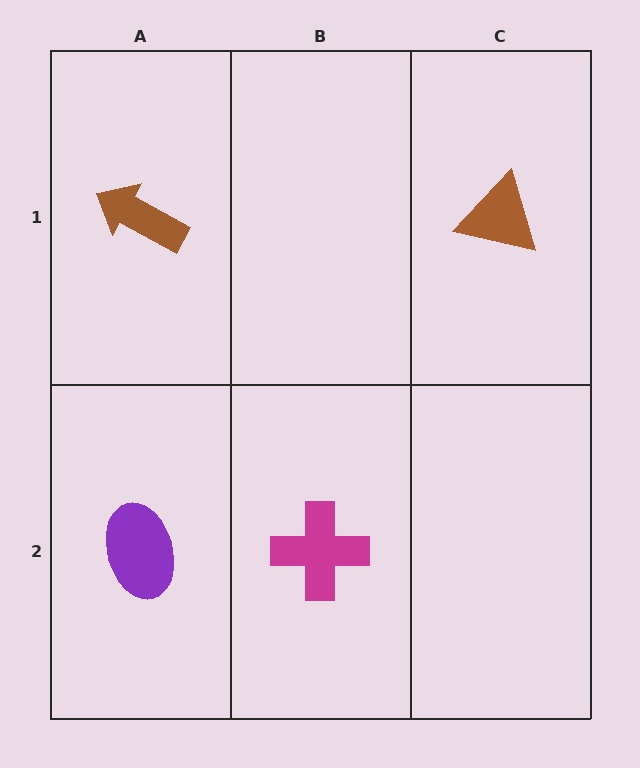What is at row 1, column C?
A brown triangle.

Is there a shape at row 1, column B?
No, that cell is empty.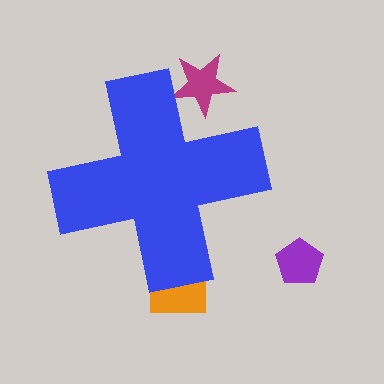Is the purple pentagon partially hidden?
No, the purple pentagon is fully visible.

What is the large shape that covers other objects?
A blue cross.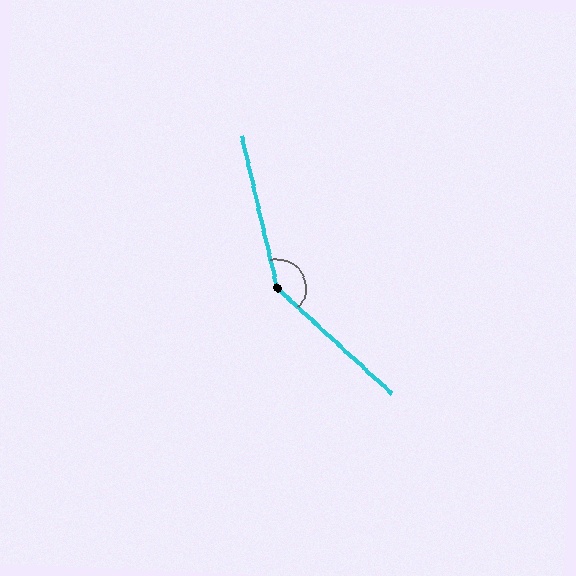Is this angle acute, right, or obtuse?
It is obtuse.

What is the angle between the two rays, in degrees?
Approximately 146 degrees.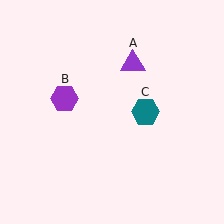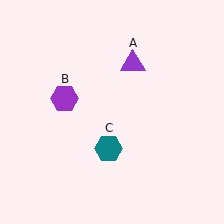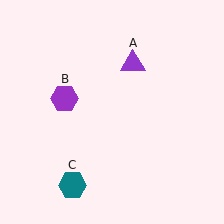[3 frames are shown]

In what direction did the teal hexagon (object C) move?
The teal hexagon (object C) moved down and to the left.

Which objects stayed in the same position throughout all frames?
Purple triangle (object A) and purple hexagon (object B) remained stationary.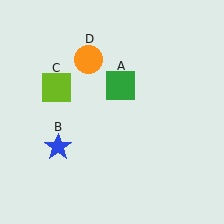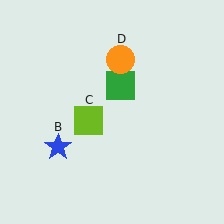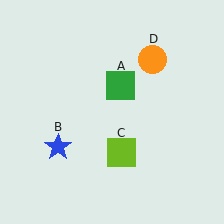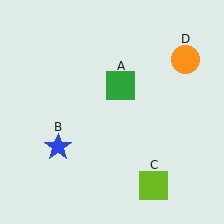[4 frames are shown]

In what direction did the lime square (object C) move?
The lime square (object C) moved down and to the right.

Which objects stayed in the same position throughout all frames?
Green square (object A) and blue star (object B) remained stationary.